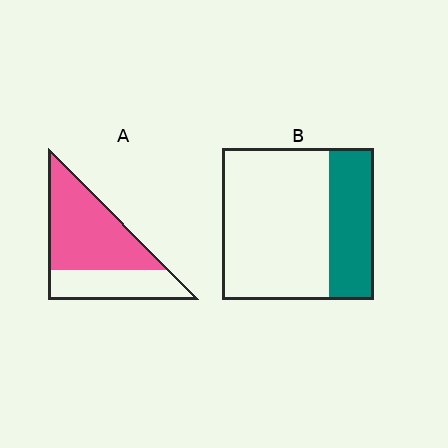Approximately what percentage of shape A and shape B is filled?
A is approximately 65% and B is approximately 30%.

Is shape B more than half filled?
No.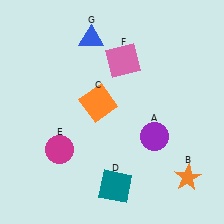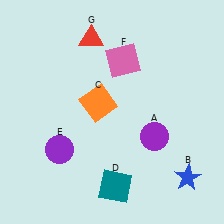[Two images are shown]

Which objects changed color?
B changed from orange to blue. E changed from magenta to purple. G changed from blue to red.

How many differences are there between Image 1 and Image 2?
There are 3 differences between the two images.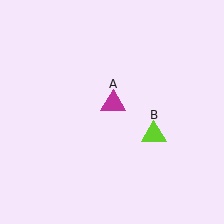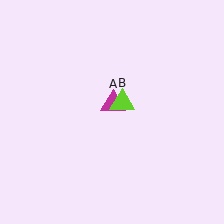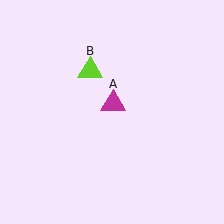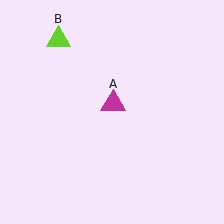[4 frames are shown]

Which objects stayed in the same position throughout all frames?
Magenta triangle (object A) remained stationary.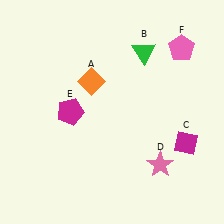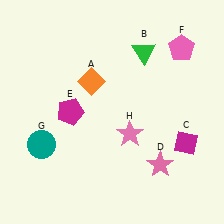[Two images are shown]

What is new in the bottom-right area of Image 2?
A pink star (H) was added in the bottom-right area of Image 2.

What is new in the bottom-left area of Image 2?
A teal circle (G) was added in the bottom-left area of Image 2.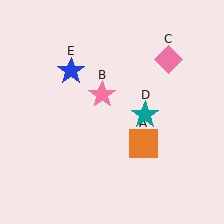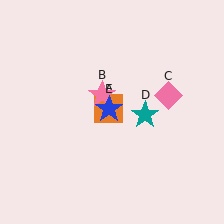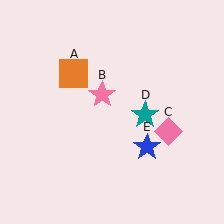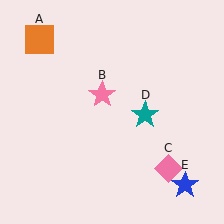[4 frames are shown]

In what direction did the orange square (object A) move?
The orange square (object A) moved up and to the left.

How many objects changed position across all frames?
3 objects changed position: orange square (object A), pink diamond (object C), blue star (object E).